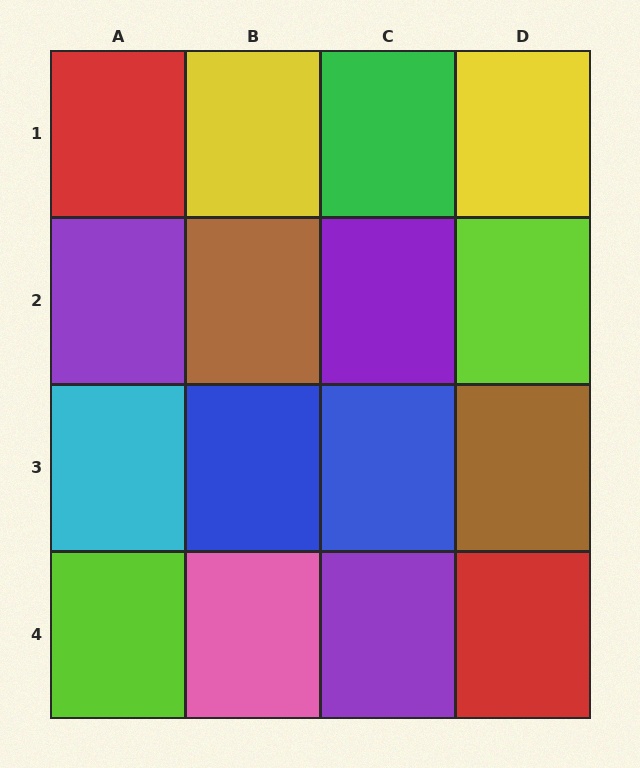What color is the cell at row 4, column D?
Red.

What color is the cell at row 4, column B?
Pink.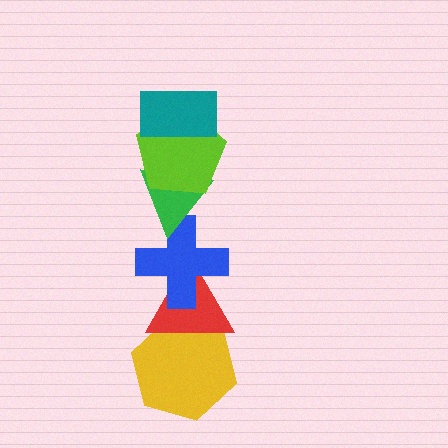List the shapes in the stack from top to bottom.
From top to bottom: the teal rectangle, the lime pentagon, the green triangle, the blue cross, the red triangle, the yellow hexagon.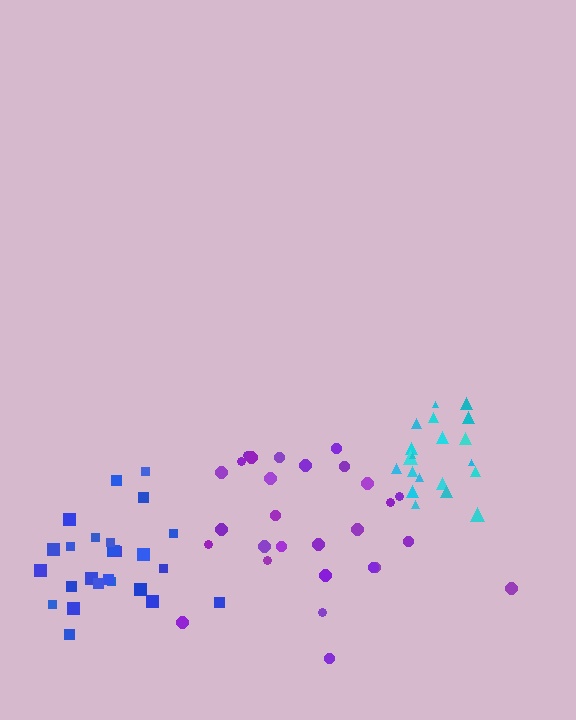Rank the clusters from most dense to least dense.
cyan, blue, purple.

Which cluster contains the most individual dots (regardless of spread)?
Purple (28).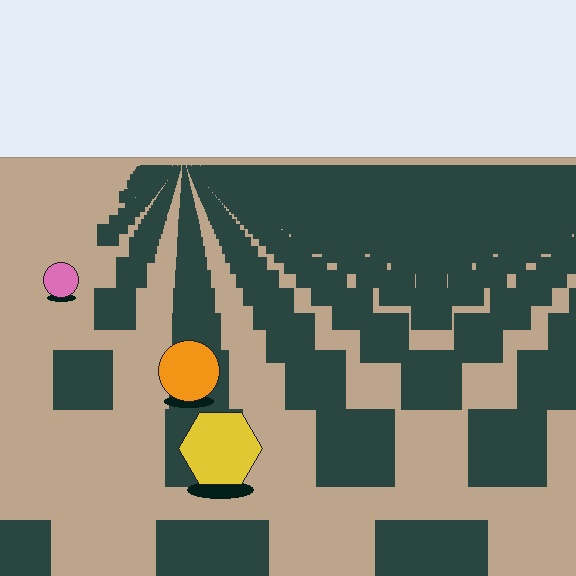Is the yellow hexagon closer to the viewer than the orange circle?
Yes. The yellow hexagon is closer — you can tell from the texture gradient: the ground texture is coarser near it.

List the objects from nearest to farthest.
From nearest to farthest: the yellow hexagon, the orange circle, the pink circle.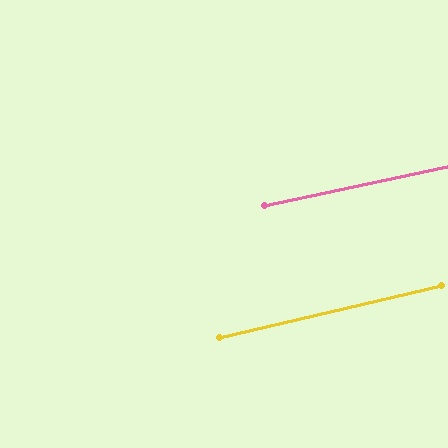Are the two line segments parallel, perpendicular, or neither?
Parallel — their directions differ by only 1.3°.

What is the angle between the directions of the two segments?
Approximately 1 degree.